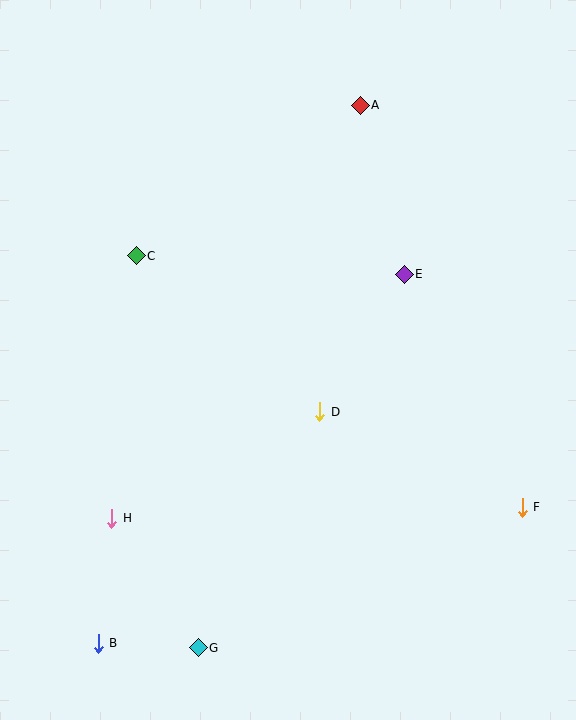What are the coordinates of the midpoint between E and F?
The midpoint between E and F is at (463, 391).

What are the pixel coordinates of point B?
Point B is at (98, 643).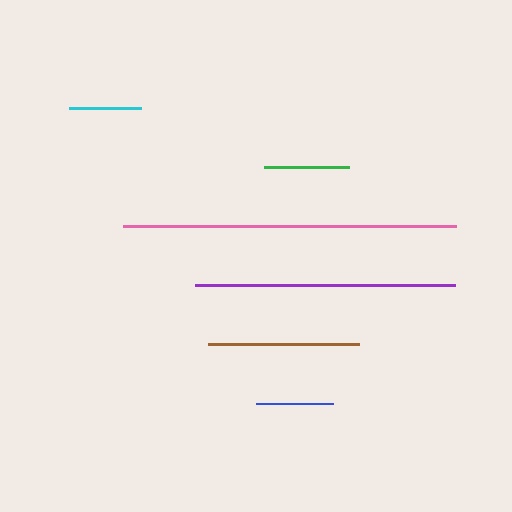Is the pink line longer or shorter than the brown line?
The pink line is longer than the brown line.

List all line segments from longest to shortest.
From longest to shortest: pink, purple, brown, green, blue, cyan.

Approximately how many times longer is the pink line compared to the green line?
The pink line is approximately 3.9 times the length of the green line.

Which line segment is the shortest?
The cyan line is the shortest at approximately 72 pixels.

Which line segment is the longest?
The pink line is the longest at approximately 333 pixels.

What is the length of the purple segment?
The purple segment is approximately 260 pixels long.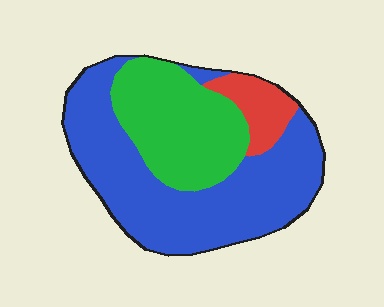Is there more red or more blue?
Blue.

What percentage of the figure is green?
Green takes up about one third (1/3) of the figure.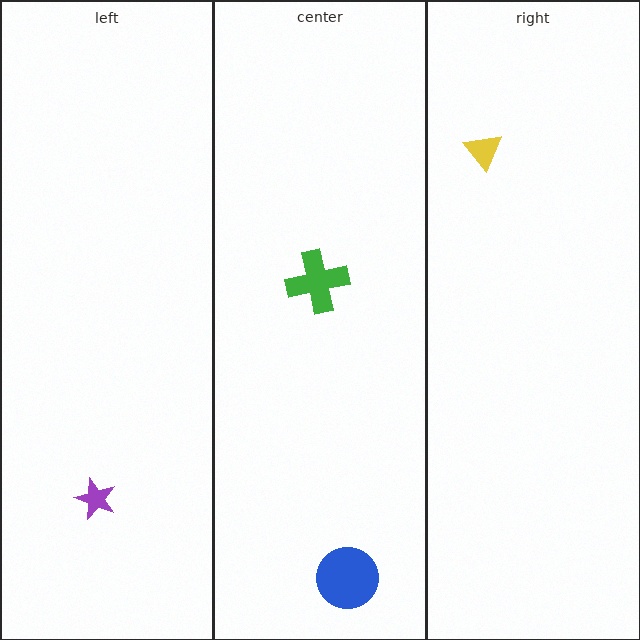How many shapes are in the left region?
1.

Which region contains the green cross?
The center region.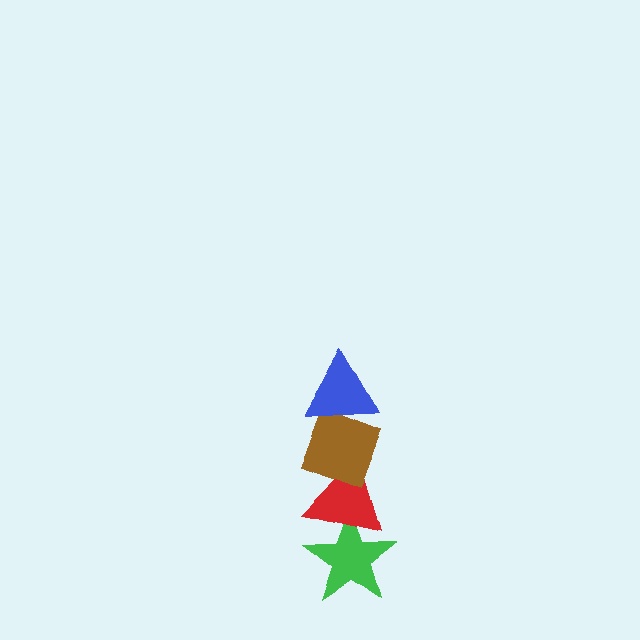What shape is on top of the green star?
The red triangle is on top of the green star.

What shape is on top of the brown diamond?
The blue triangle is on top of the brown diamond.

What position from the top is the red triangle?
The red triangle is 3rd from the top.